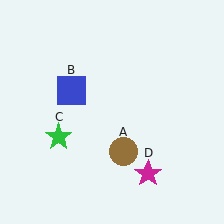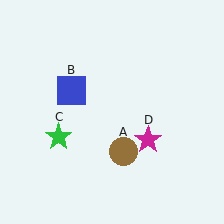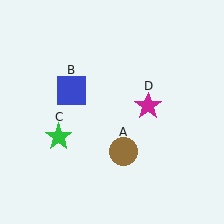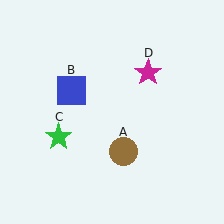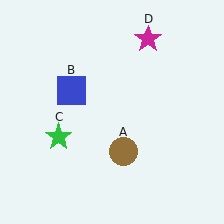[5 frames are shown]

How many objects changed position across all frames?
1 object changed position: magenta star (object D).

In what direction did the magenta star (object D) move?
The magenta star (object D) moved up.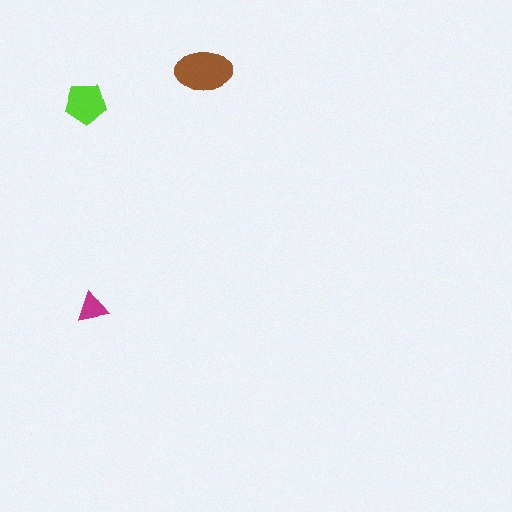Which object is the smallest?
The magenta triangle.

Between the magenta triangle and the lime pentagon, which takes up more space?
The lime pentagon.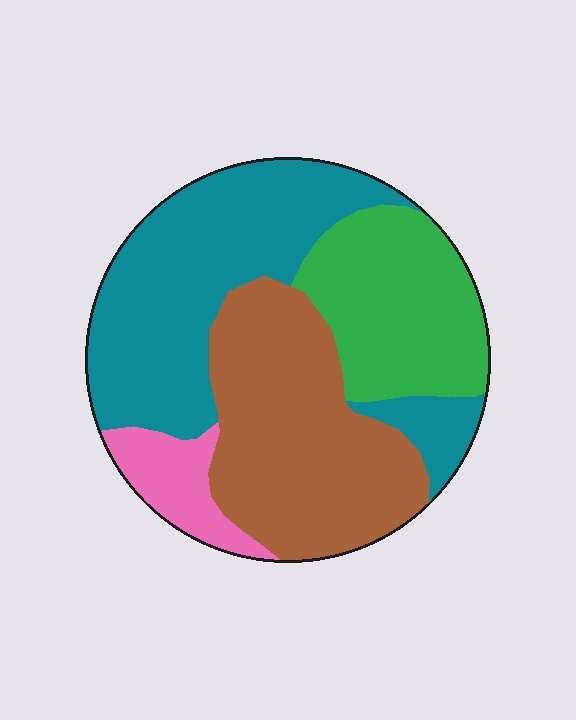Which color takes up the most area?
Teal, at roughly 40%.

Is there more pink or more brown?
Brown.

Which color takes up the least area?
Pink, at roughly 10%.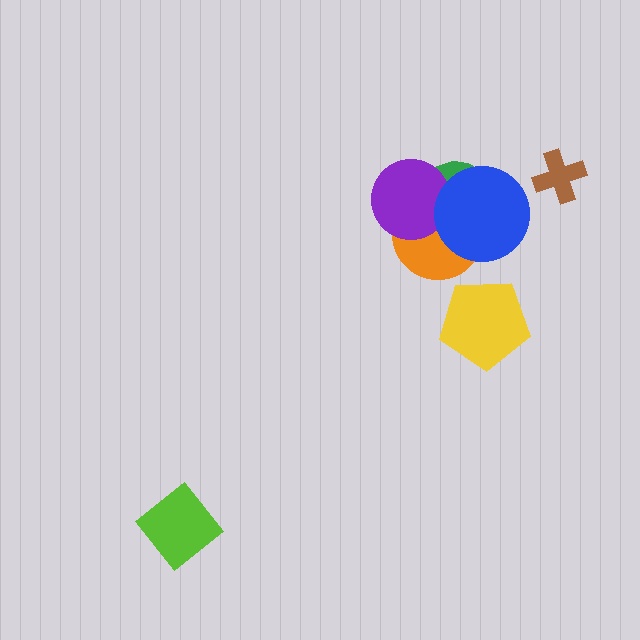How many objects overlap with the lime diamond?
0 objects overlap with the lime diamond.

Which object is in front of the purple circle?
The blue circle is in front of the purple circle.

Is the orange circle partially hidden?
Yes, it is partially covered by another shape.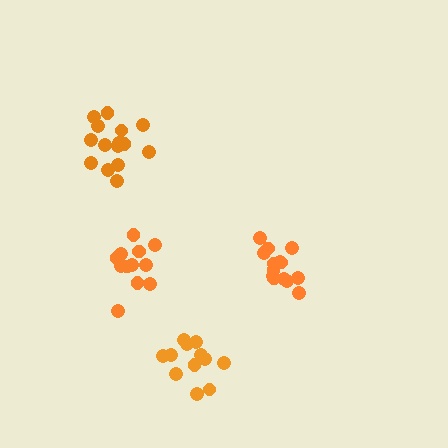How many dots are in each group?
Group 1: 12 dots, Group 2: 12 dots, Group 3: 15 dots, Group 4: 14 dots (53 total).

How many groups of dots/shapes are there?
There are 4 groups.